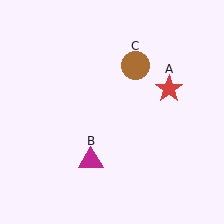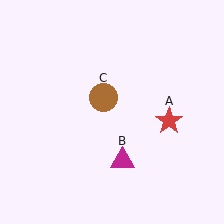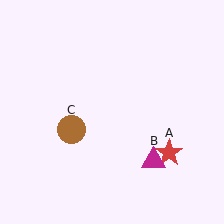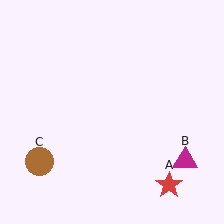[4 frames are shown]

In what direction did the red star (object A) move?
The red star (object A) moved down.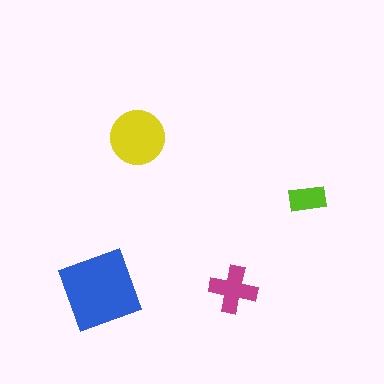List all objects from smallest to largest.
The lime rectangle, the magenta cross, the yellow circle, the blue diamond.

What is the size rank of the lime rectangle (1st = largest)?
4th.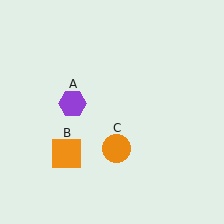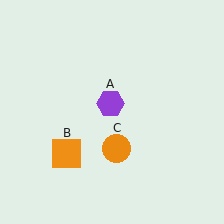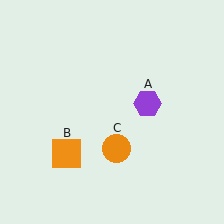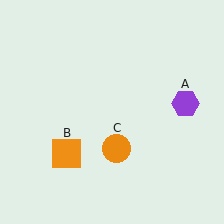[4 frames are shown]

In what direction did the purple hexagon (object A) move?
The purple hexagon (object A) moved right.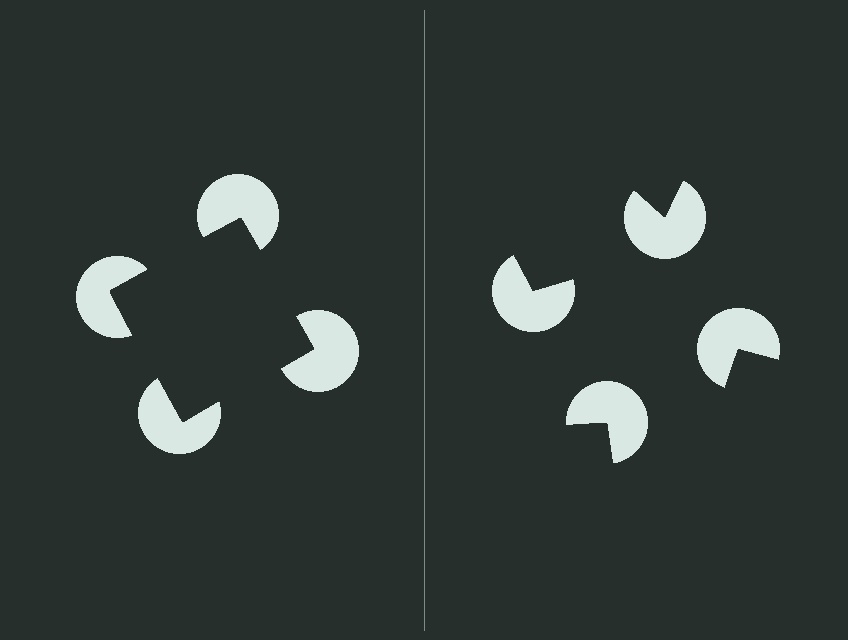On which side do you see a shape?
An illusory square appears on the left side. On the right side the wedge cuts are rotated, so no coherent shape forms.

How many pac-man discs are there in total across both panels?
8 — 4 on each side.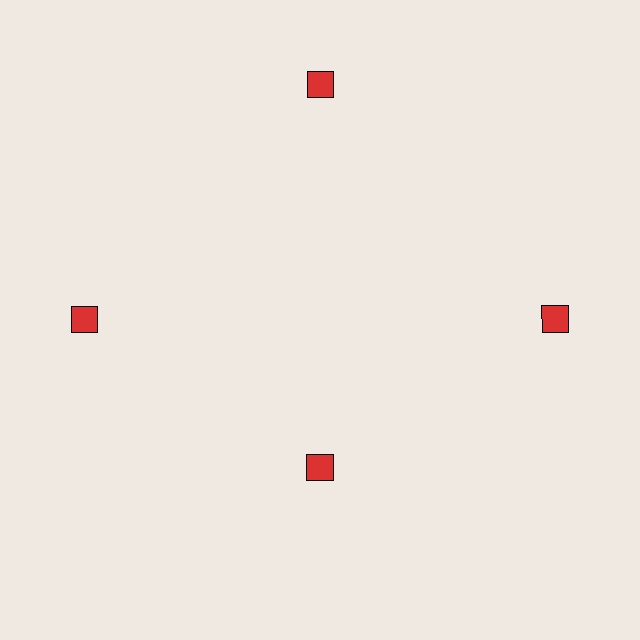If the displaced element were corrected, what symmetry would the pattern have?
It would have 4-fold rotational symmetry — the pattern would map onto itself every 90 degrees.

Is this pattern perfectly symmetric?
No. The 4 red diamonds are arranged in a ring, but one element near the 6 o'clock position is pulled inward toward the center, breaking the 4-fold rotational symmetry.